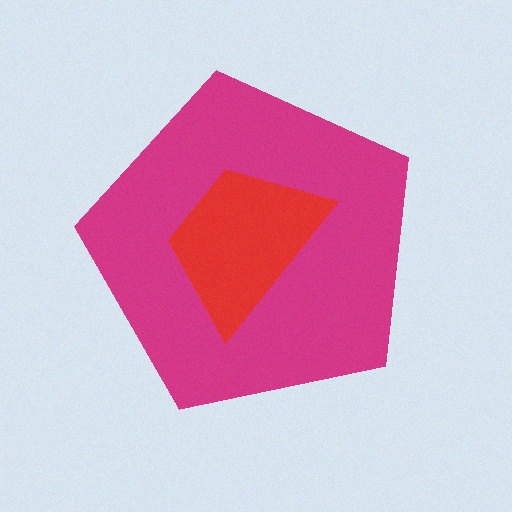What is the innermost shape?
The red trapezoid.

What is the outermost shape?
The magenta pentagon.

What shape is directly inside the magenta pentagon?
The red trapezoid.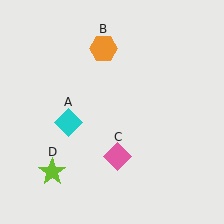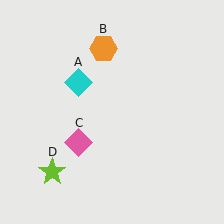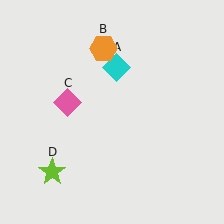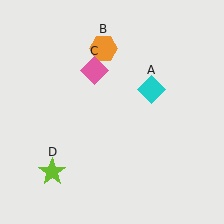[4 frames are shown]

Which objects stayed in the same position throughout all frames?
Orange hexagon (object B) and lime star (object D) remained stationary.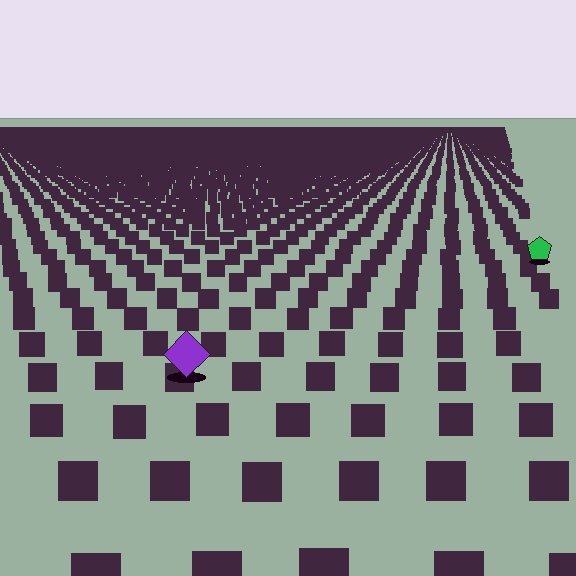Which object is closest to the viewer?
The purple diamond is closest. The texture marks near it are larger and more spread out.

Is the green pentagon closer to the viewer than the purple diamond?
No. The purple diamond is closer — you can tell from the texture gradient: the ground texture is coarser near it.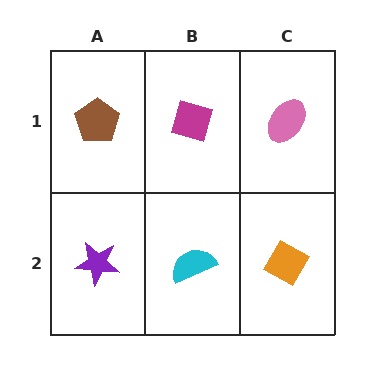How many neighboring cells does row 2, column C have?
2.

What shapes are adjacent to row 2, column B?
A magenta diamond (row 1, column B), a purple star (row 2, column A), an orange diamond (row 2, column C).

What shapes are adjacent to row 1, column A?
A purple star (row 2, column A), a magenta diamond (row 1, column B).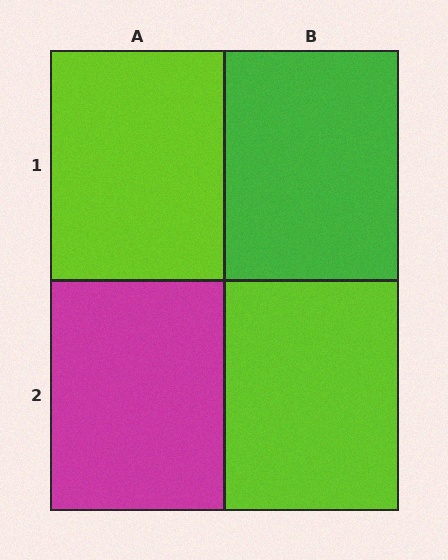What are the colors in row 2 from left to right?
Magenta, lime.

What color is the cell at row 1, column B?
Green.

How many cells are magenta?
1 cell is magenta.